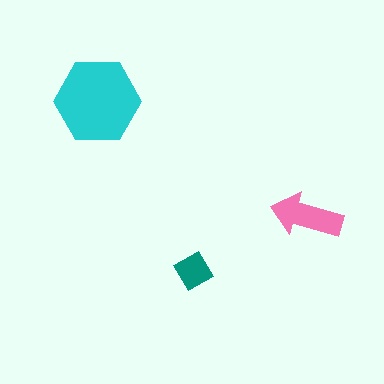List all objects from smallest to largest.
The teal diamond, the pink arrow, the cyan hexagon.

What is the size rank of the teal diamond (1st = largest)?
3rd.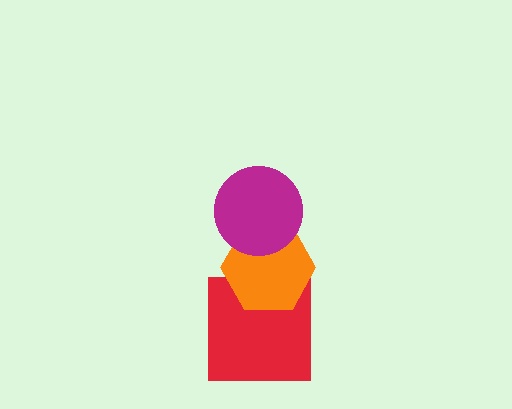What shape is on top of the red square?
The orange hexagon is on top of the red square.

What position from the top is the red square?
The red square is 3rd from the top.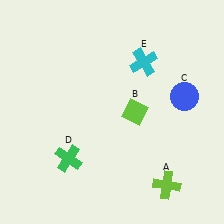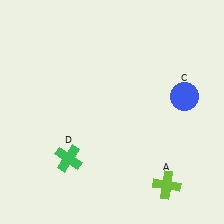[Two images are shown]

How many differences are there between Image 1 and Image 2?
There are 2 differences between the two images.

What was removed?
The lime diamond (B), the cyan cross (E) were removed in Image 2.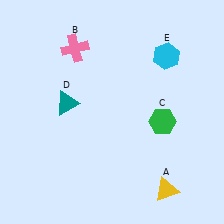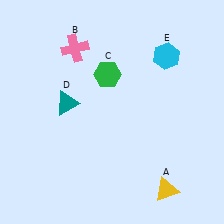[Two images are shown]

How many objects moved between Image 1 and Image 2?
1 object moved between the two images.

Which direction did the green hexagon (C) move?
The green hexagon (C) moved left.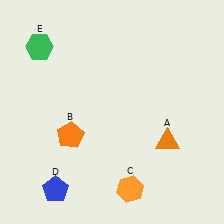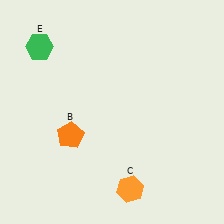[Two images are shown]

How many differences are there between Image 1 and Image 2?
There are 2 differences between the two images.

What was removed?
The blue pentagon (D), the orange triangle (A) were removed in Image 2.